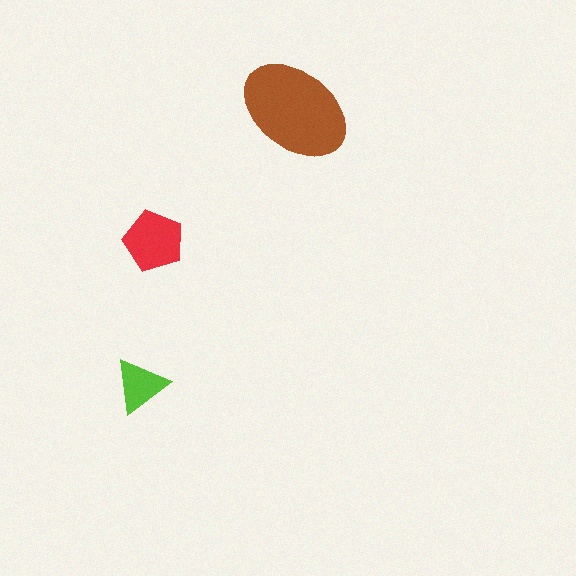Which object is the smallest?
The lime triangle.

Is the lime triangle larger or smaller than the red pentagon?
Smaller.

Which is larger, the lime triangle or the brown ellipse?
The brown ellipse.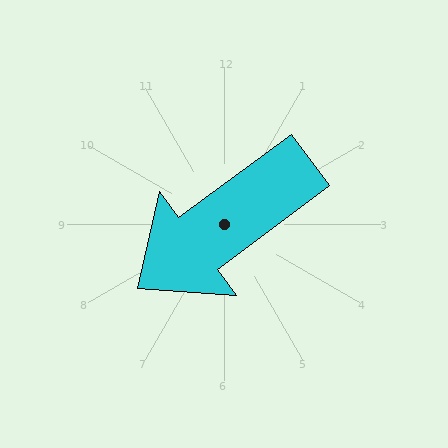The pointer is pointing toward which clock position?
Roughly 8 o'clock.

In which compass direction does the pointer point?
Southwest.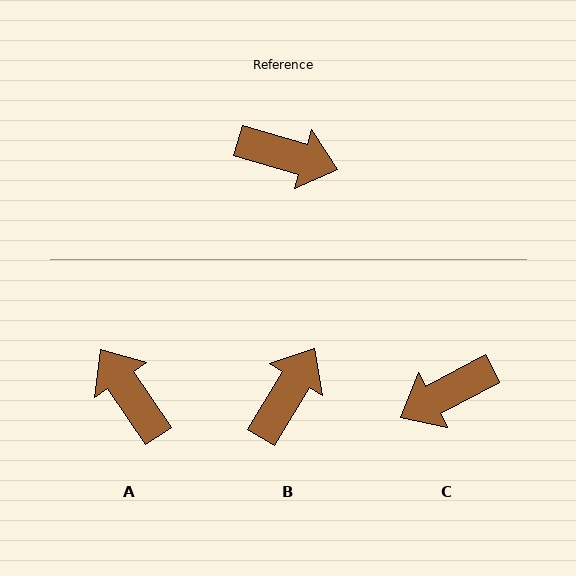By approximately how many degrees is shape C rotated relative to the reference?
Approximately 136 degrees clockwise.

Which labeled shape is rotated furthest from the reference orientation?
A, about 140 degrees away.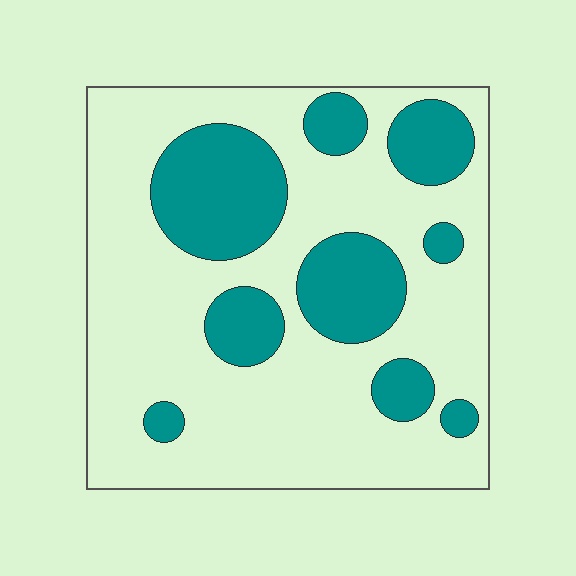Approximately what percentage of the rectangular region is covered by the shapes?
Approximately 30%.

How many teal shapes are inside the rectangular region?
9.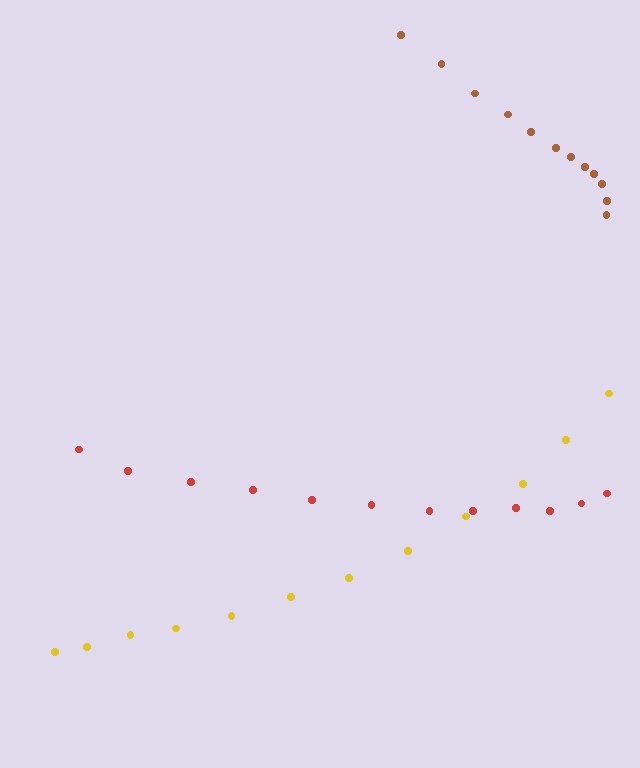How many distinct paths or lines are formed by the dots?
There are 3 distinct paths.